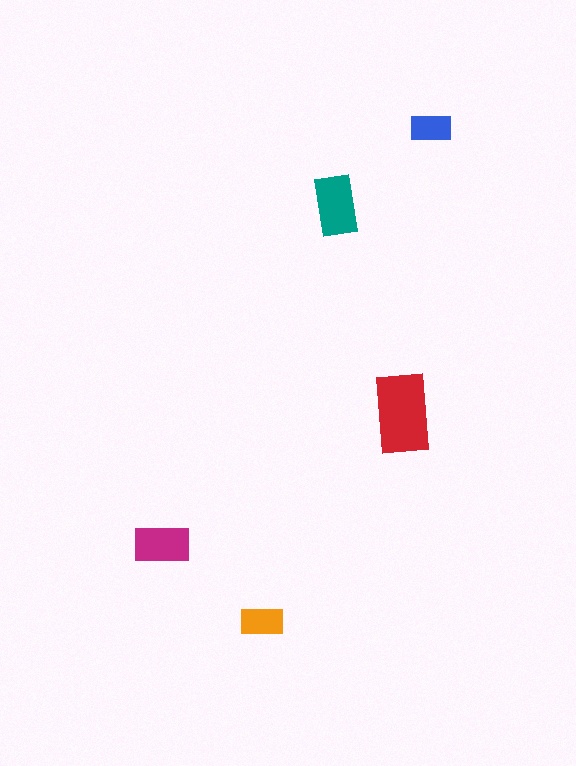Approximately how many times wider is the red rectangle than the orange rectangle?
About 2 times wider.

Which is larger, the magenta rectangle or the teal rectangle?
The teal one.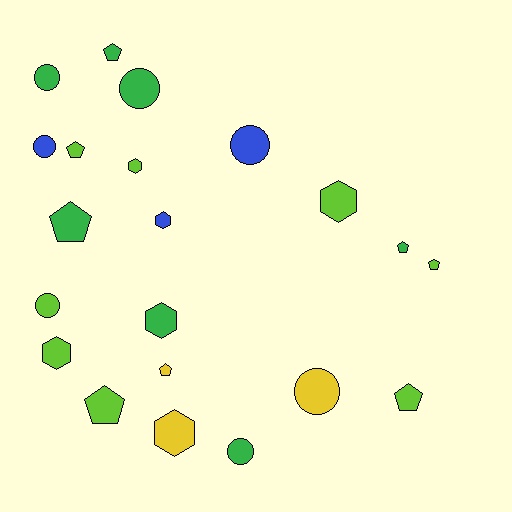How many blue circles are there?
There are 2 blue circles.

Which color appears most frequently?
Lime, with 8 objects.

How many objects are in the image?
There are 21 objects.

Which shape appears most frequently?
Pentagon, with 8 objects.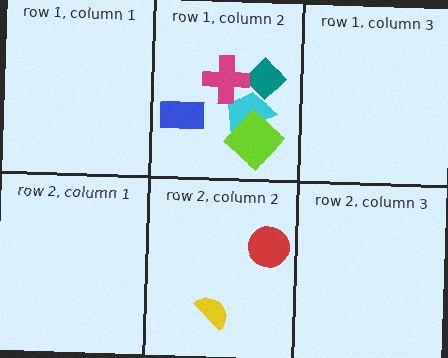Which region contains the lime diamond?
The row 1, column 2 region.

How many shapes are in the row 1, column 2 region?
5.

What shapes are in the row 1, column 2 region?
The cyan trapezoid, the lime diamond, the blue rectangle, the teal diamond, the magenta cross.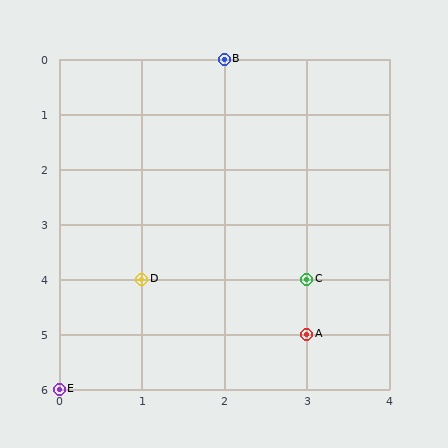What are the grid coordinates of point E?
Point E is at grid coordinates (0, 6).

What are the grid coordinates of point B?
Point B is at grid coordinates (2, 0).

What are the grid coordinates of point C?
Point C is at grid coordinates (3, 4).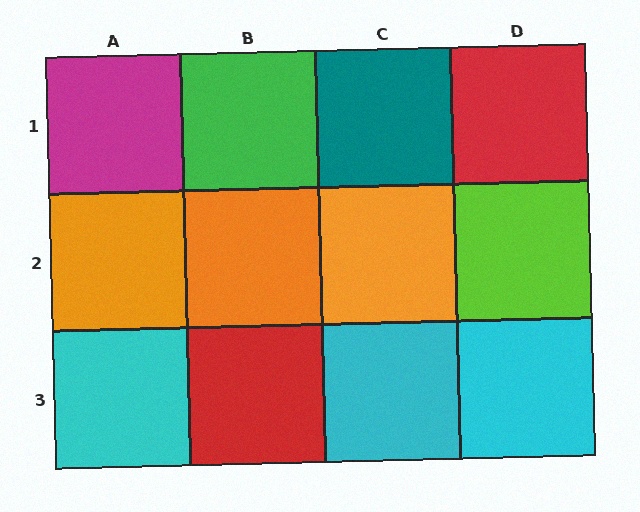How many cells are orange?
3 cells are orange.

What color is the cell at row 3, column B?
Red.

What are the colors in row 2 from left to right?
Orange, orange, orange, lime.